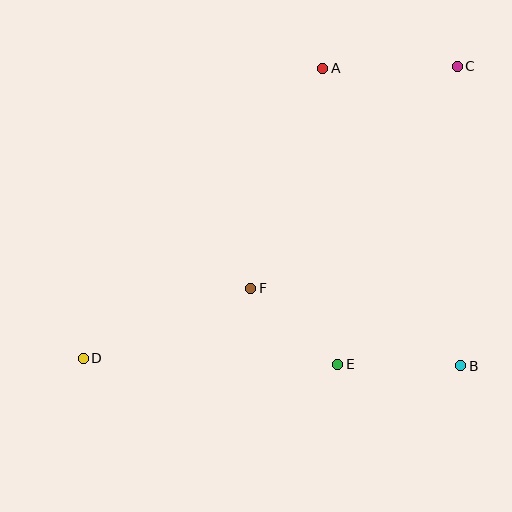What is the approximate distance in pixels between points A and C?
The distance between A and C is approximately 134 pixels.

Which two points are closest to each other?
Points E and F are closest to each other.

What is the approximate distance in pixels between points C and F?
The distance between C and F is approximately 303 pixels.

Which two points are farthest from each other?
Points C and D are farthest from each other.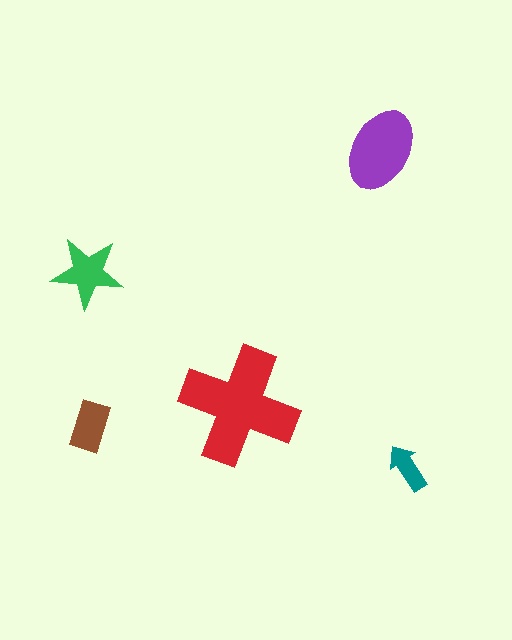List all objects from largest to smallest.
The red cross, the purple ellipse, the green star, the brown rectangle, the teal arrow.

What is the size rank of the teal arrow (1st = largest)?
5th.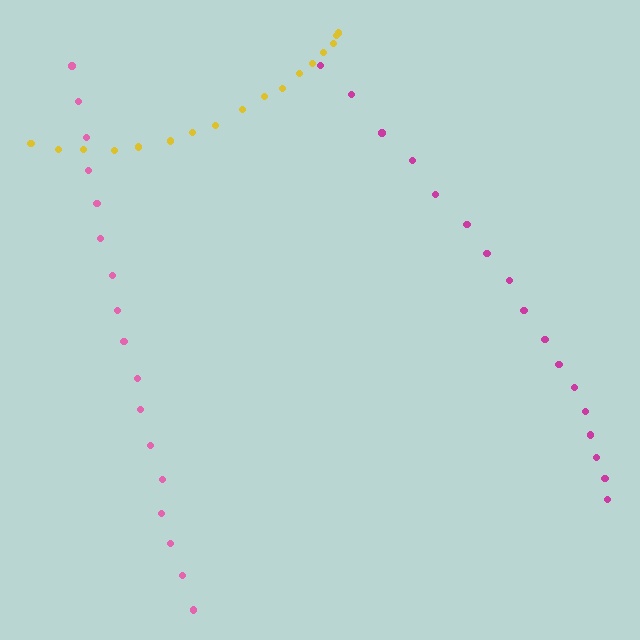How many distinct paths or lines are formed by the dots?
There are 3 distinct paths.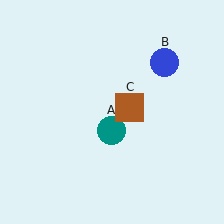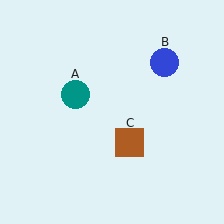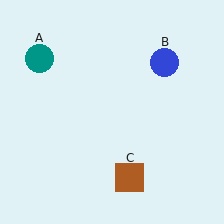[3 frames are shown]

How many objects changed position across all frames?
2 objects changed position: teal circle (object A), brown square (object C).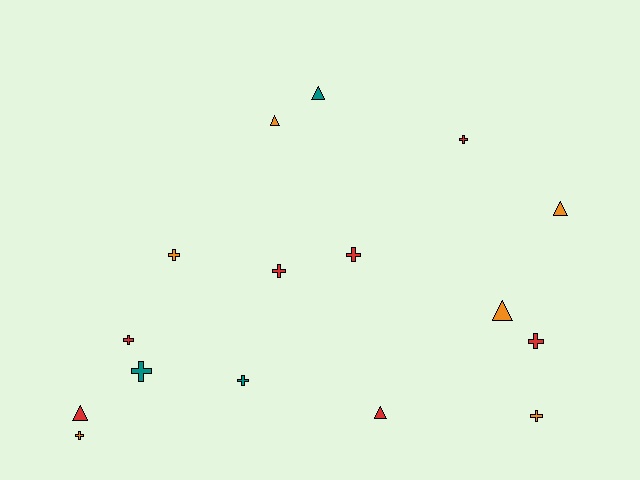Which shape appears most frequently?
Cross, with 10 objects.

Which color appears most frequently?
Red, with 7 objects.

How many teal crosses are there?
There are 2 teal crosses.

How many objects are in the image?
There are 16 objects.